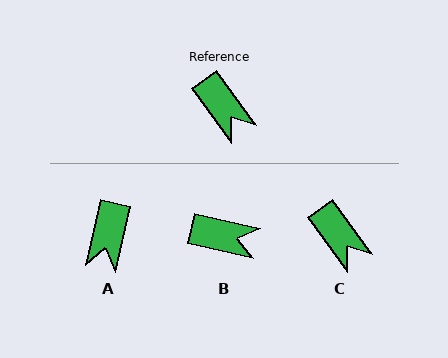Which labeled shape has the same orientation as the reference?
C.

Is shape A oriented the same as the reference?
No, it is off by about 48 degrees.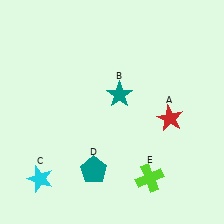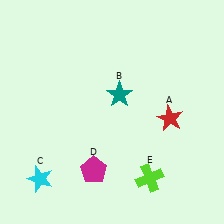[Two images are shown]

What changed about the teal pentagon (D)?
In Image 1, D is teal. In Image 2, it changed to magenta.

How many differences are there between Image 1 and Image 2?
There is 1 difference between the two images.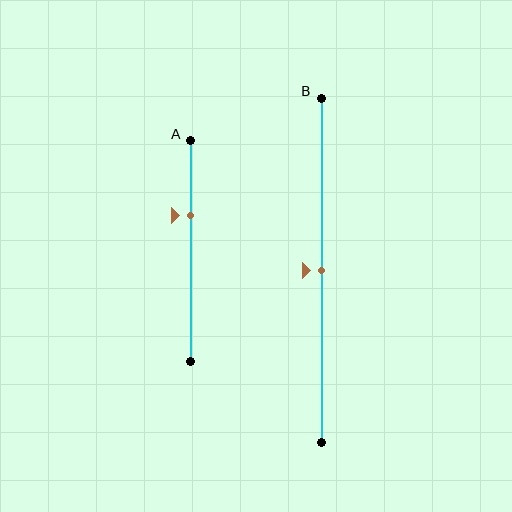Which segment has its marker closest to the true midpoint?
Segment B has its marker closest to the true midpoint.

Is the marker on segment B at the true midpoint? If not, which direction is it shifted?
Yes, the marker on segment B is at the true midpoint.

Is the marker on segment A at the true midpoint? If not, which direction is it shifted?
No, the marker on segment A is shifted upward by about 16% of the segment length.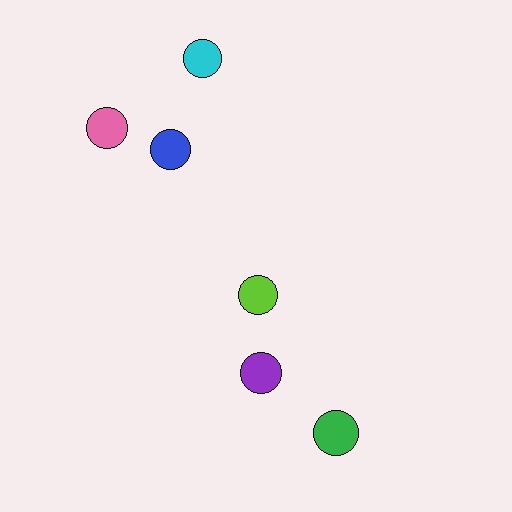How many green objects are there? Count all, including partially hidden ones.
There is 1 green object.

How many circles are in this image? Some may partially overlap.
There are 6 circles.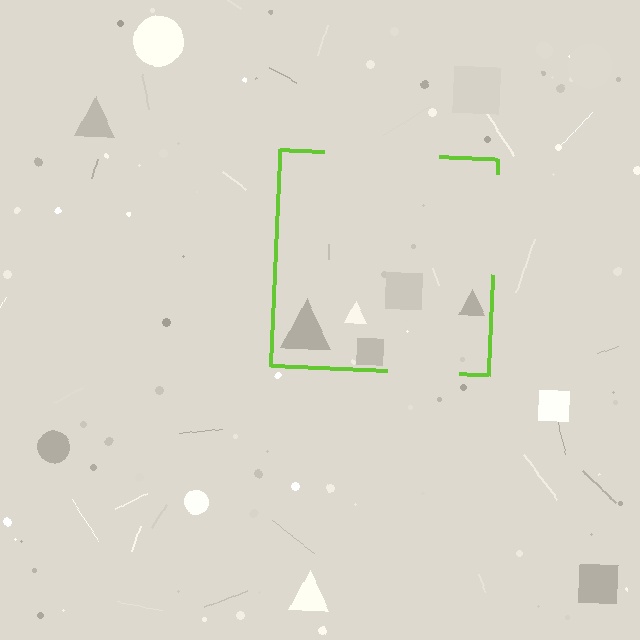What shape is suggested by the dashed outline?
The dashed outline suggests a square.